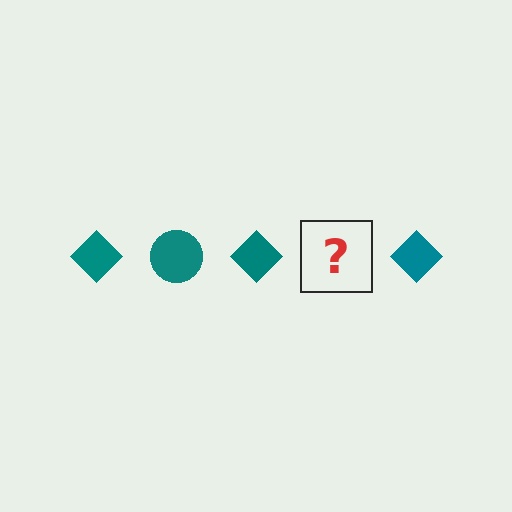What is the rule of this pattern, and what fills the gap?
The rule is that the pattern cycles through diamond, circle shapes in teal. The gap should be filled with a teal circle.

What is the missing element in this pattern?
The missing element is a teal circle.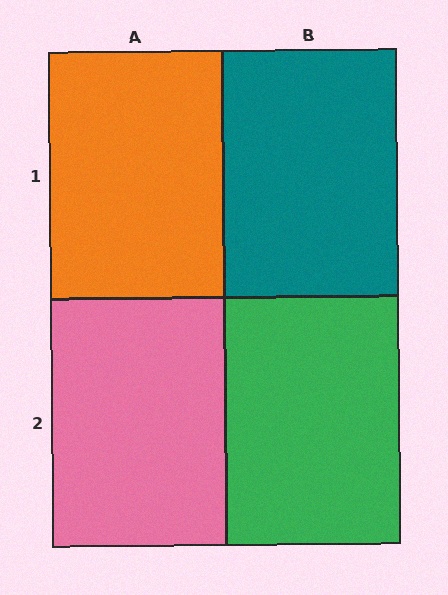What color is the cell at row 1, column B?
Teal.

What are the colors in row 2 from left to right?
Pink, green.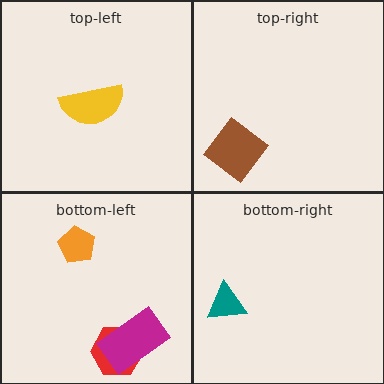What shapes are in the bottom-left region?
The orange pentagon, the red hexagon, the magenta rectangle.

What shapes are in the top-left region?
The yellow semicircle.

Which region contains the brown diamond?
The top-right region.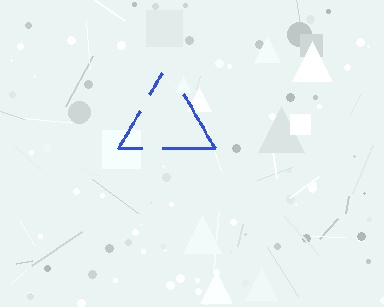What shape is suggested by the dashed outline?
The dashed outline suggests a triangle.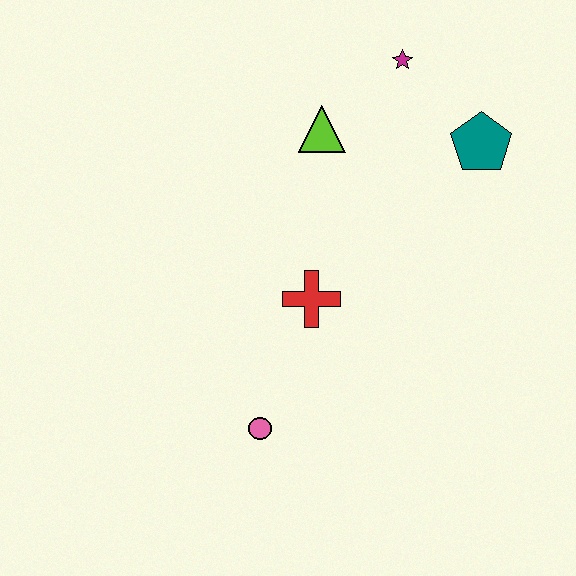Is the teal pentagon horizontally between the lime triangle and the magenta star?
No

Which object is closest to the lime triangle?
The magenta star is closest to the lime triangle.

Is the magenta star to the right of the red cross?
Yes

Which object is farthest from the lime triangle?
The pink circle is farthest from the lime triangle.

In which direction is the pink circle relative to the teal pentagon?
The pink circle is below the teal pentagon.